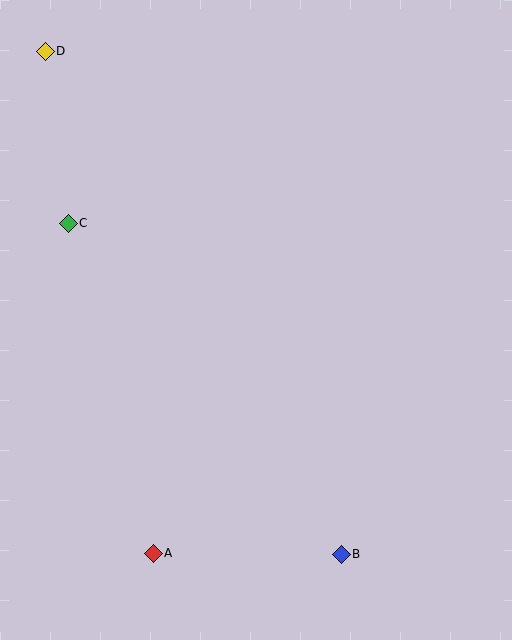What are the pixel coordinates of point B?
Point B is at (341, 554).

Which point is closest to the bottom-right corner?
Point B is closest to the bottom-right corner.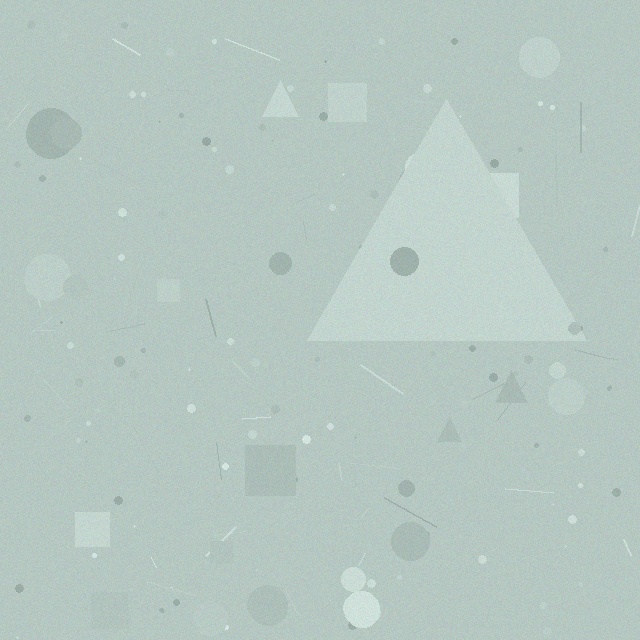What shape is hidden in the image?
A triangle is hidden in the image.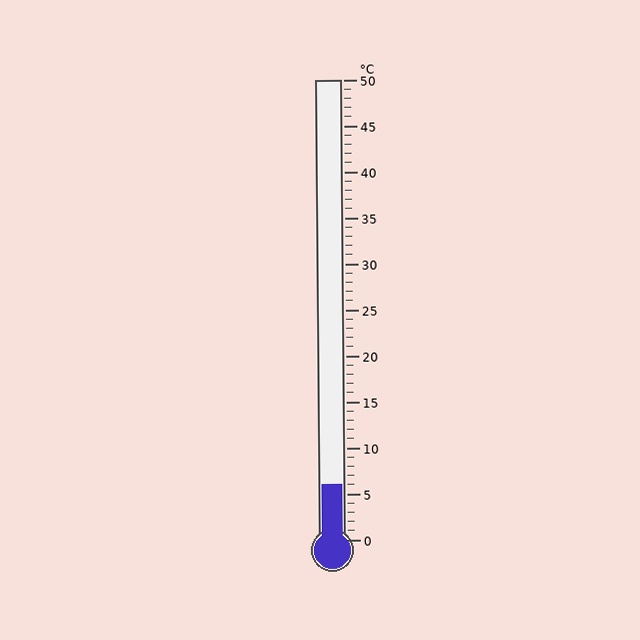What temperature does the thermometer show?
The thermometer shows approximately 6°C.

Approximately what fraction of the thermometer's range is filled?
The thermometer is filled to approximately 10% of its range.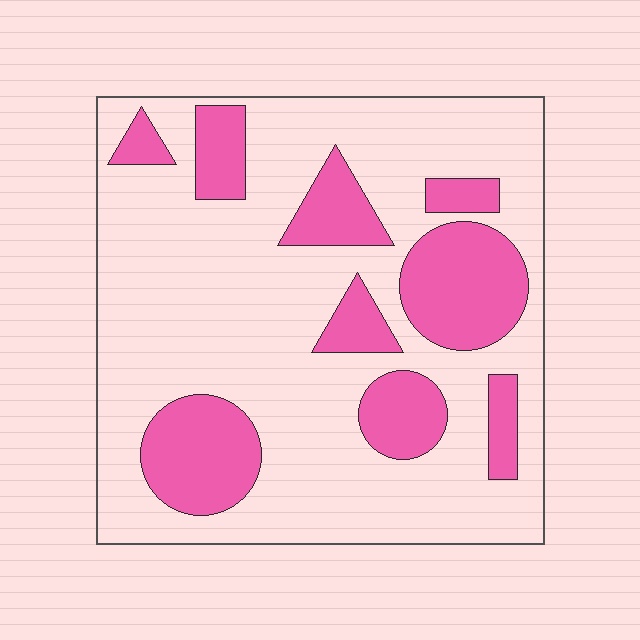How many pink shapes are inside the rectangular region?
9.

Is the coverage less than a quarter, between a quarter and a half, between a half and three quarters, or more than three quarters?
Between a quarter and a half.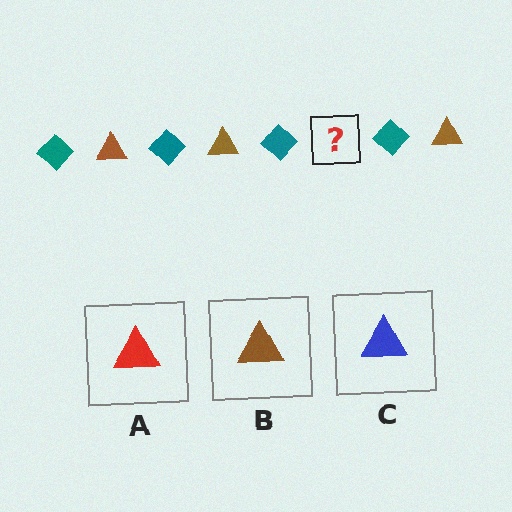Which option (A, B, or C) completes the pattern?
B.